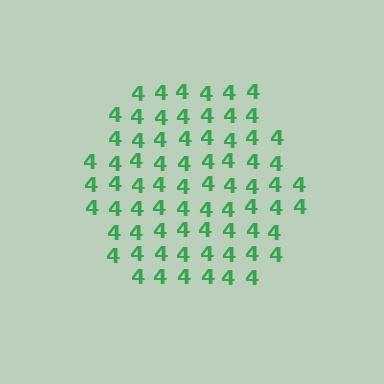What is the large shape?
The large shape is a hexagon.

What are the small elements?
The small elements are digit 4's.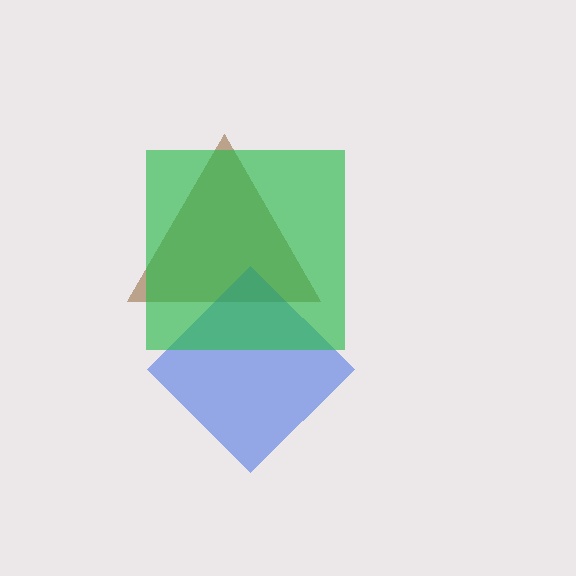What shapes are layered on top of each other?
The layered shapes are: a brown triangle, a blue diamond, a green square.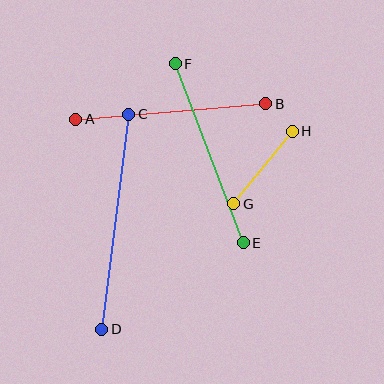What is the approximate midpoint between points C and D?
The midpoint is at approximately (115, 222) pixels.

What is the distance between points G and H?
The distance is approximately 93 pixels.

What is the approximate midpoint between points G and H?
The midpoint is at approximately (263, 168) pixels.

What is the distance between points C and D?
The distance is approximately 217 pixels.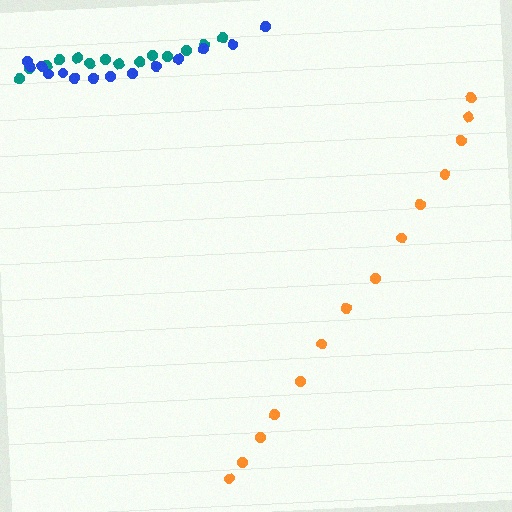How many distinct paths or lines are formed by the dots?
There are 3 distinct paths.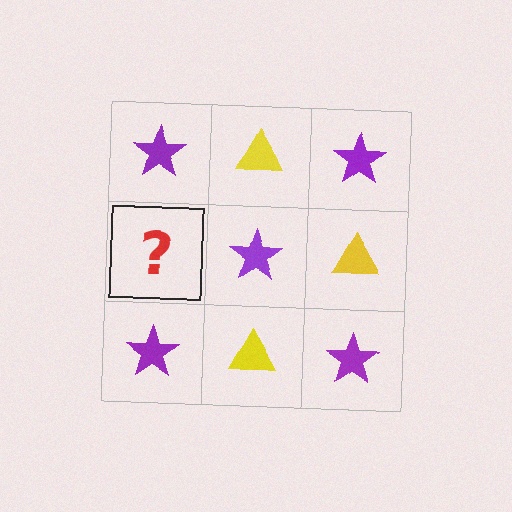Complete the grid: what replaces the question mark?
The question mark should be replaced with a yellow triangle.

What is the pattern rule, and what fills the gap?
The rule is that it alternates purple star and yellow triangle in a checkerboard pattern. The gap should be filled with a yellow triangle.